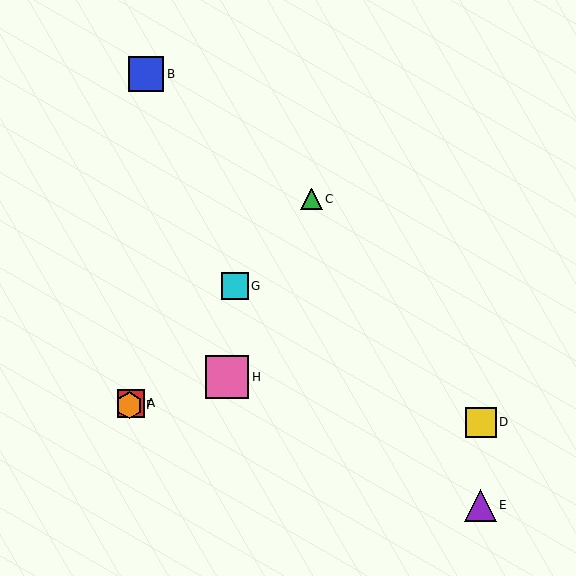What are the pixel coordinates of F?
Object F is at (129, 405).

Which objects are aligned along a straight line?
Objects A, C, F, G are aligned along a straight line.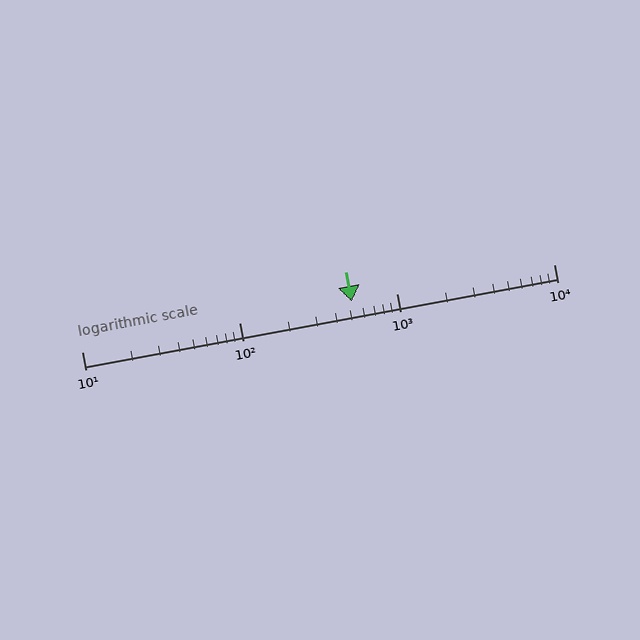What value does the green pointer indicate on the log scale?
The pointer indicates approximately 520.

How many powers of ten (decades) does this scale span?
The scale spans 3 decades, from 10 to 10000.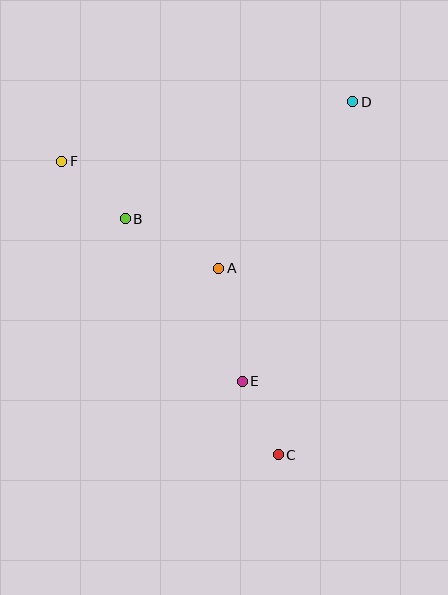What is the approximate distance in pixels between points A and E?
The distance between A and E is approximately 116 pixels.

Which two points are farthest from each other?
Points C and F are farthest from each other.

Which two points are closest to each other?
Points C and E are closest to each other.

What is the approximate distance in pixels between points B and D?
The distance between B and D is approximately 256 pixels.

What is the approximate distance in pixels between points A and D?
The distance between A and D is approximately 214 pixels.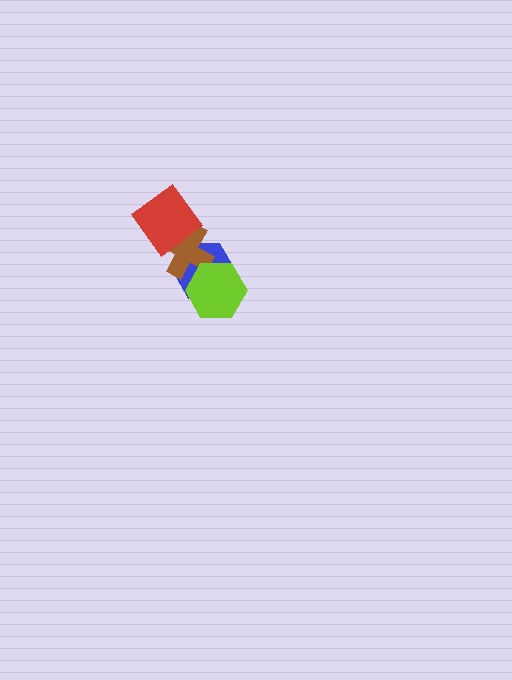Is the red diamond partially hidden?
No, no other shape covers it.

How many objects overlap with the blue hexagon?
2 objects overlap with the blue hexagon.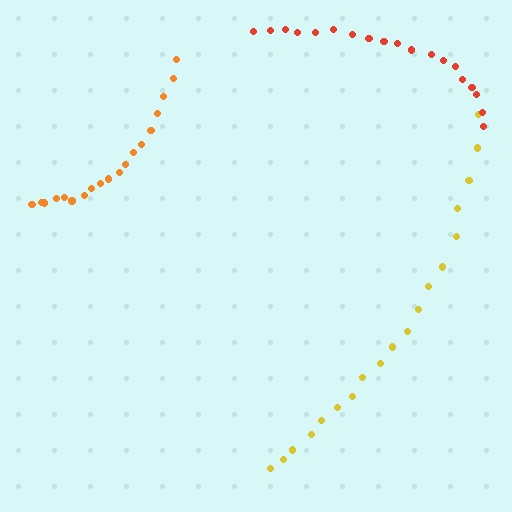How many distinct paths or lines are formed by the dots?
There are 3 distinct paths.